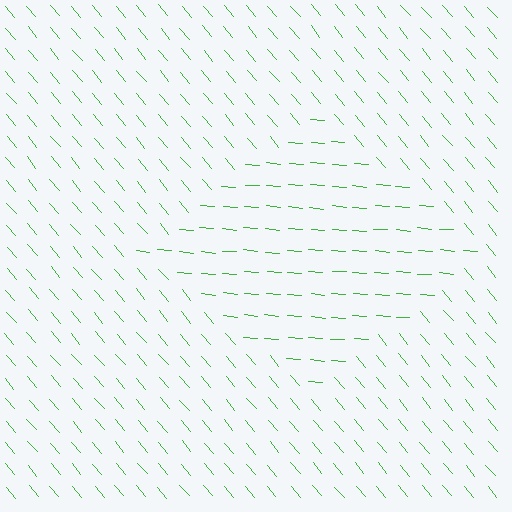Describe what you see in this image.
The image is filled with small green line segments. A diamond region in the image has lines oriented differently from the surrounding lines, creating a visible texture boundary.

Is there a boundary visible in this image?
Yes, there is a texture boundary formed by a change in line orientation.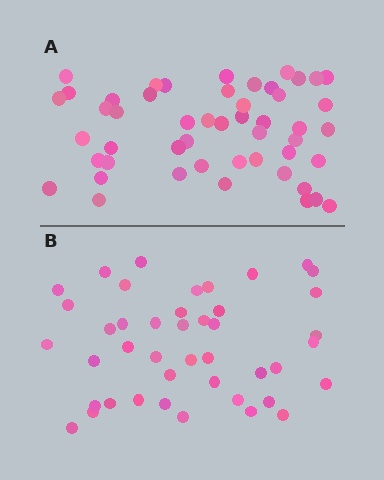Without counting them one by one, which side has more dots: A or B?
Region A (the top region) has more dots.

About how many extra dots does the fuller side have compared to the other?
Region A has roughly 8 or so more dots than region B.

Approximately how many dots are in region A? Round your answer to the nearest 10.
About 50 dots.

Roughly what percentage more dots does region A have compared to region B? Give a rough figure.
About 15% more.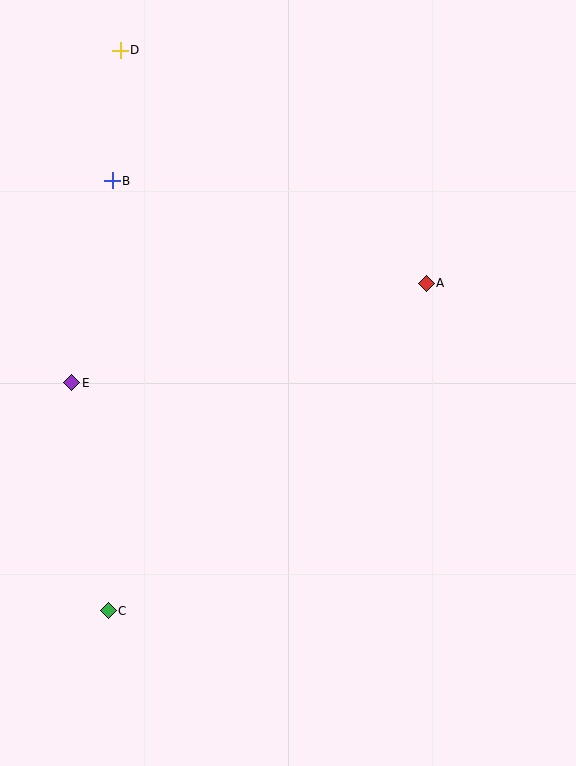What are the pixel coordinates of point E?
Point E is at (72, 383).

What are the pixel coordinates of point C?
Point C is at (108, 611).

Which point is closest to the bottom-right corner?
Point C is closest to the bottom-right corner.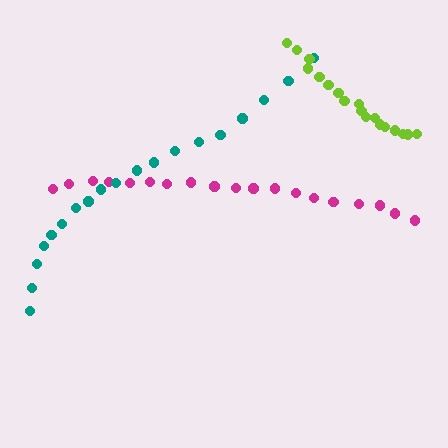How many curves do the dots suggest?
There are 3 distinct paths.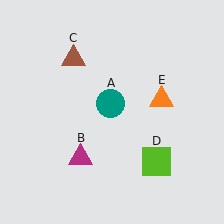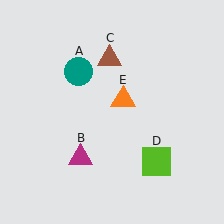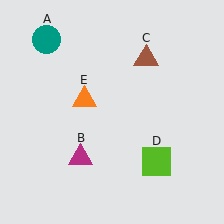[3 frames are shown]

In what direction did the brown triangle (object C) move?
The brown triangle (object C) moved right.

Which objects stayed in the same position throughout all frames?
Magenta triangle (object B) and lime square (object D) remained stationary.